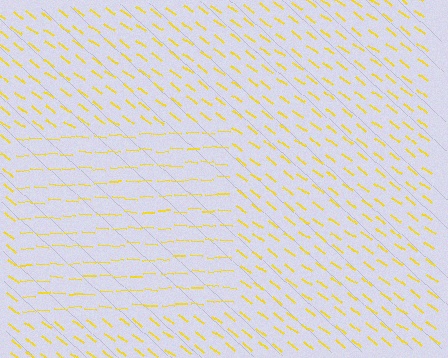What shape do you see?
I see a rectangle.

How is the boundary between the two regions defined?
The boundary is defined purely by a change in line orientation (approximately 34 degrees difference). All lines are the same color and thickness.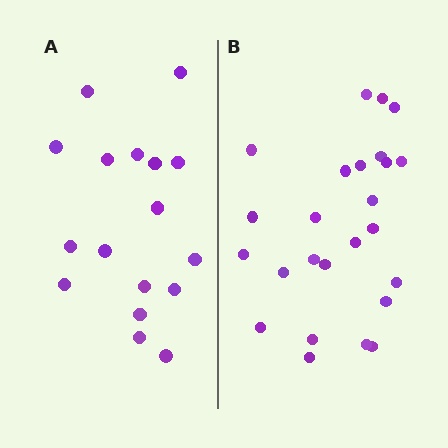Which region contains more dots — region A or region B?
Region B (the right region) has more dots.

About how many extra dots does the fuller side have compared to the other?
Region B has roughly 8 or so more dots than region A.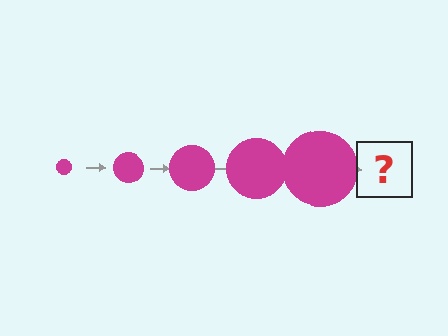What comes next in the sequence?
The next element should be a magenta circle, larger than the previous one.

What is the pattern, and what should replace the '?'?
The pattern is that the circle gets progressively larger each step. The '?' should be a magenta circle, larger than the previous one.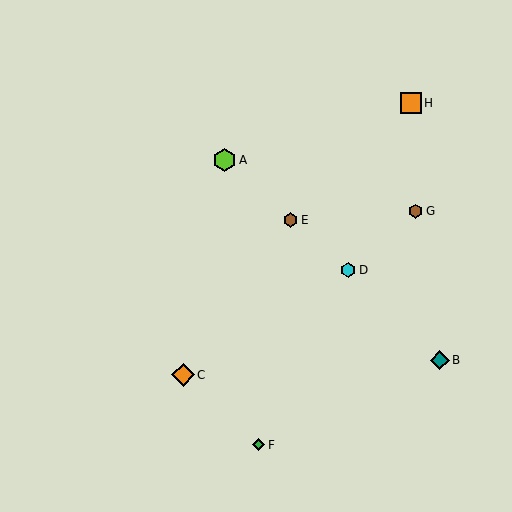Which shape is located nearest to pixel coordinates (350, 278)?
The cyan hexagon (labeled D) at (348, 270) is nearest to that location.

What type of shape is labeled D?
Shape D is a cyan hexagon.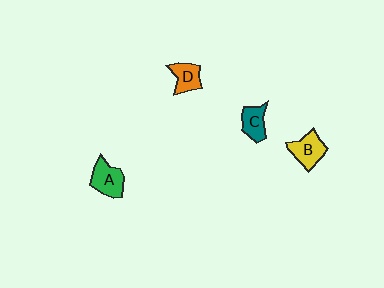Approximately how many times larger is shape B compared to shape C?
Approximately 1.3 times.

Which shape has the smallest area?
Shape D (orange).